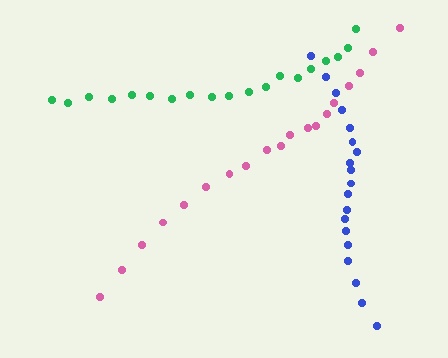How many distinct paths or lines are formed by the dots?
There are 3 distinct paths.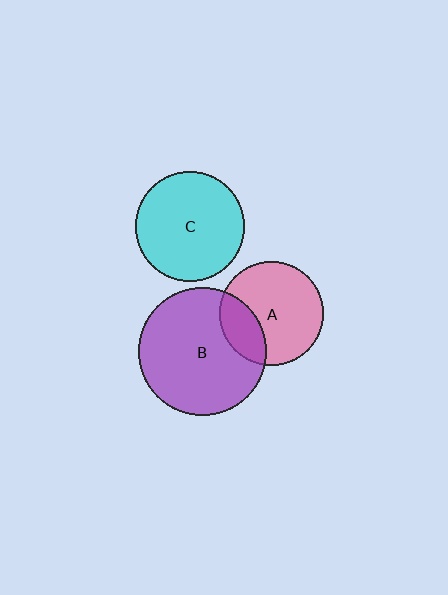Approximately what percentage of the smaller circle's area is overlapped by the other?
Approximately 25%.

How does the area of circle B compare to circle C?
Approximately 1.4 times.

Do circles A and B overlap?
Yes.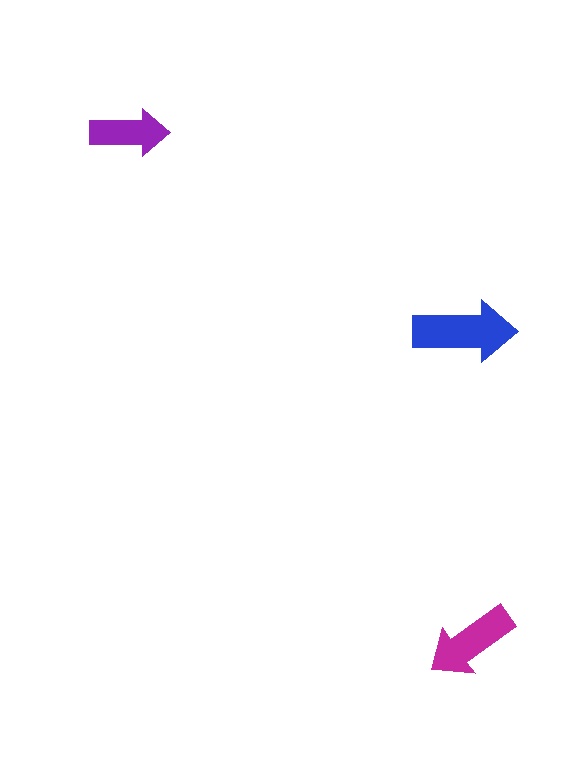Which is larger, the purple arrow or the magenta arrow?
The magenta one.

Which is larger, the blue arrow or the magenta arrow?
The blue one.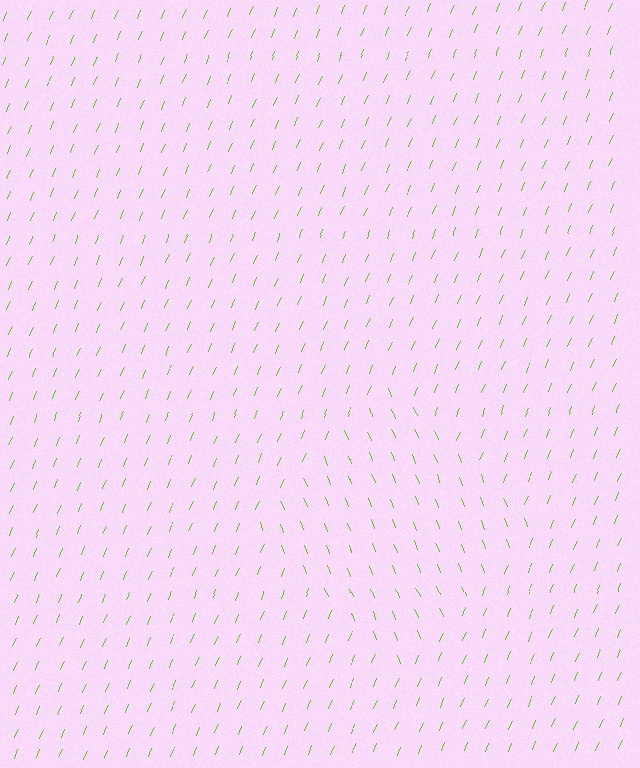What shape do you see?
I see a diamond.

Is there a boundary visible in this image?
Yes, there is a texture boundary formed by a change in line orientation.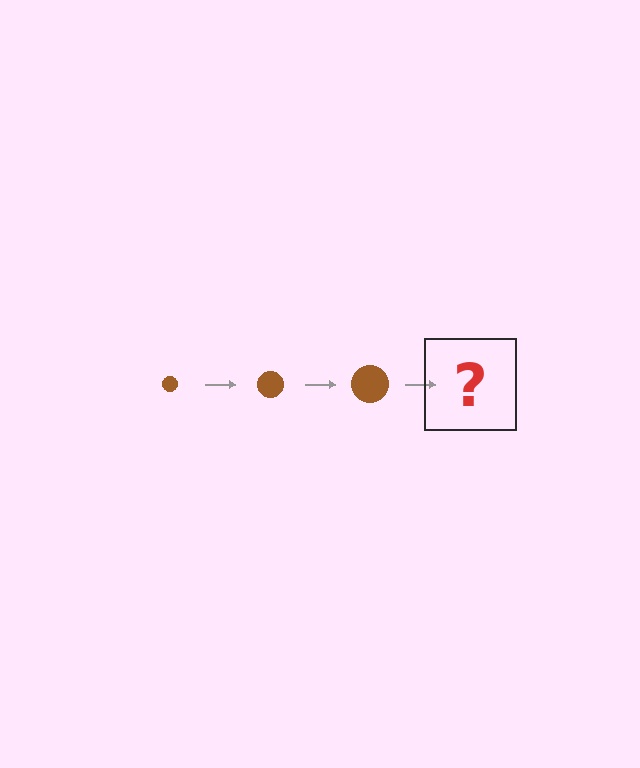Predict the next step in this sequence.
The next step is a brown circle, larger than the previous one.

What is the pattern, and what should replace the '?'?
The pattern is that the circle gets progressively larger each step. The '?' should be a brown circle, larger than the previous one.